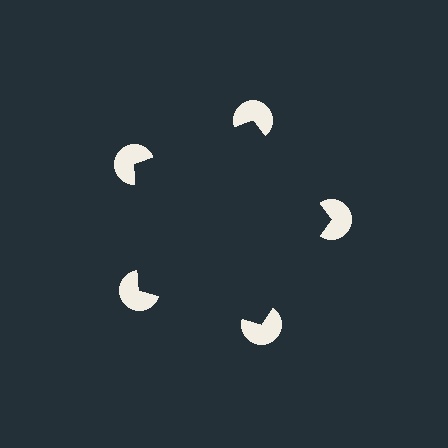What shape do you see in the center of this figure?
An illusory pentagon — its edges are inferred from the aligned wedge cuts in the pac-man discs, not physically drawn.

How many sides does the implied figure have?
5 sides.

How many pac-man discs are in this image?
There are 5 — one at each vertex of the illusory pentagon.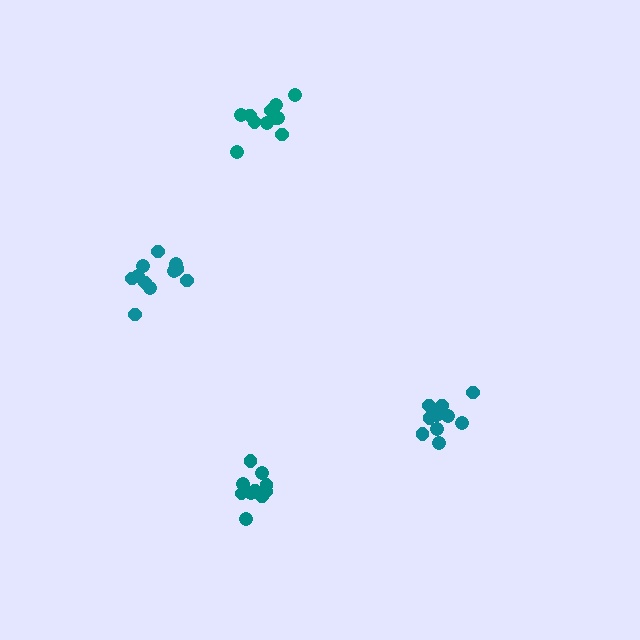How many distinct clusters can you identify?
There are 4 distinct clusters.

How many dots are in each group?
Group 1: 11 dots, Group 2: 11 dots, Group 3: 11 dots, Group 4: 11 dots (44 total).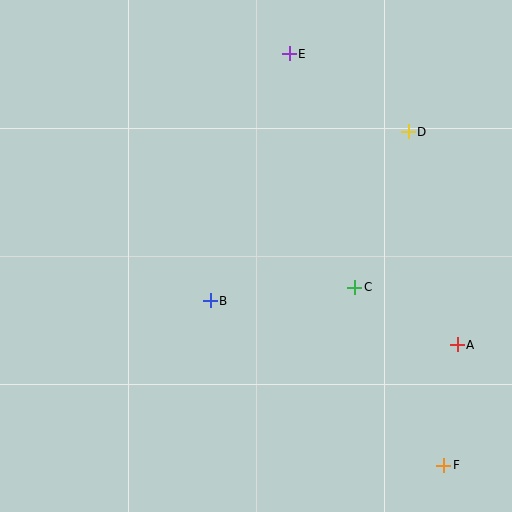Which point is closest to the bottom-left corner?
Point B is closest to the bottom-left corner.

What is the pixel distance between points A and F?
The distance between A and F is 121 pixels.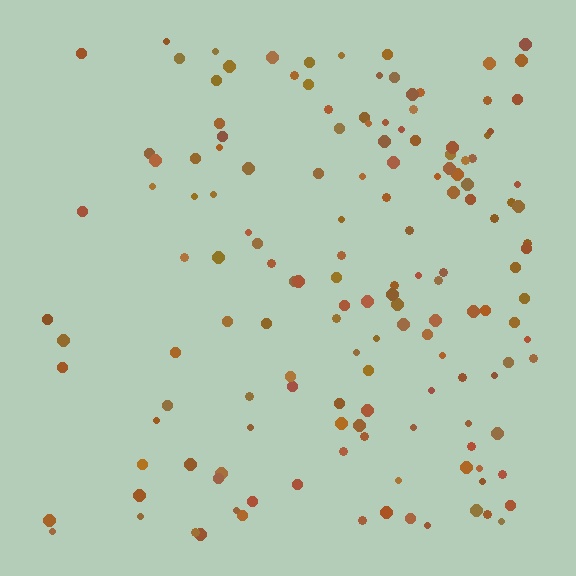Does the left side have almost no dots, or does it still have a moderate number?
Still a moderate number, just noticeably fewer than the right.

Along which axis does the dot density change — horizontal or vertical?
Horizontal.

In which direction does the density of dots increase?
From left to right, with the right side densest.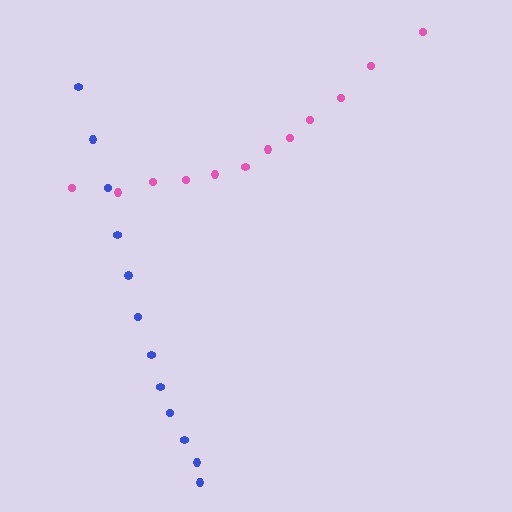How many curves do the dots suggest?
There are 2 distinct paths.